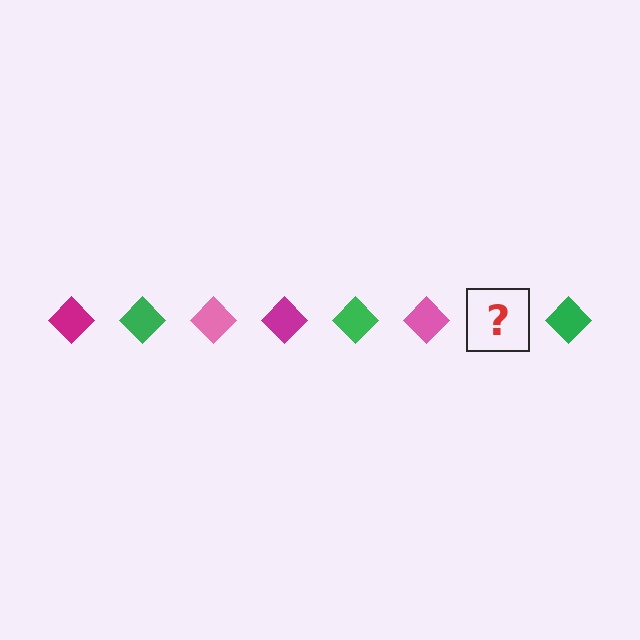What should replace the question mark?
The question mark should be replaced with a magenta diamond.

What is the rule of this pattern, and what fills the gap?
The rule is that the pattern cycles through magenta, green, pink diamonds. The gap should be filled with a magenta diamond.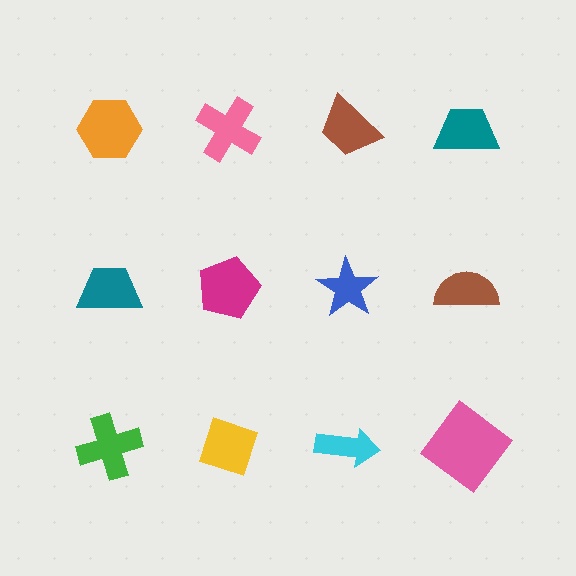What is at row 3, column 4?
A pink diamond.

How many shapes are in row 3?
4 shapes.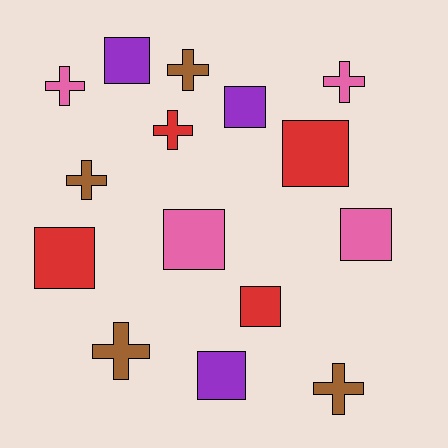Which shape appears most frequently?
Square, with 8 objects.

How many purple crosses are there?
There are no purple crosses.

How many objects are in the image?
There are 15 objects.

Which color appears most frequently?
Brown, with 4 objects.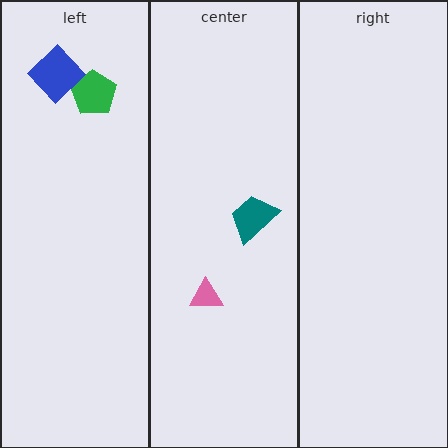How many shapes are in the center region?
2.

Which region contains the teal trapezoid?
The center region.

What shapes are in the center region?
The teal trapezoid, the pink triangle.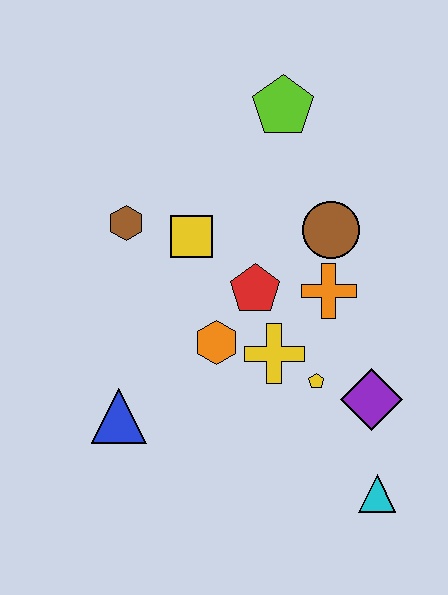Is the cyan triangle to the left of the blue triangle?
No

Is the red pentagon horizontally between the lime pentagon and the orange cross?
No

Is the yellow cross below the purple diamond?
No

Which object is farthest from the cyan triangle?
The lime pentagon is farthest from the cyan triangle.